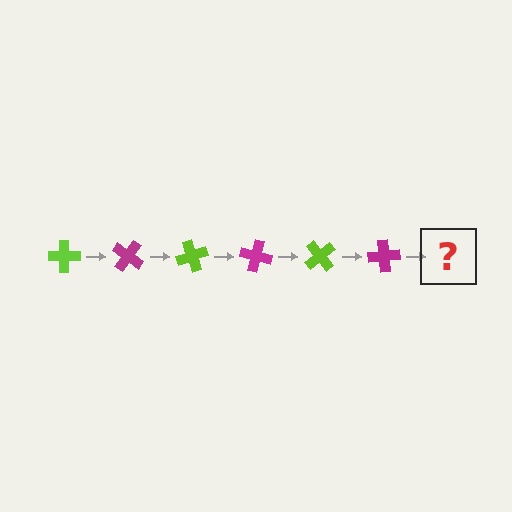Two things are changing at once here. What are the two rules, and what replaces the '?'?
The two rules are that it rotates 35 degrees each step and the color cycles through lime and magenta. The '?' should be a lime cross, rotated 210 degrees from the start.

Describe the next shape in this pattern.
It should be a lime cross, rotated 210 degrees from the start.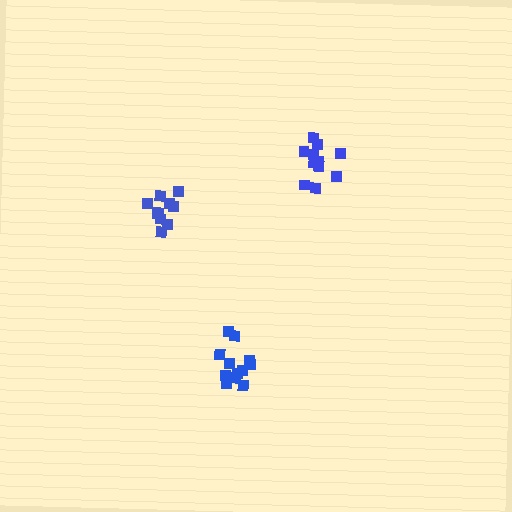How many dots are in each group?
Group 1: 12 dots, Group 2: 11 dots, Group 3: 10 dots (33 total).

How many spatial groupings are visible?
There are 3 spatial groupings.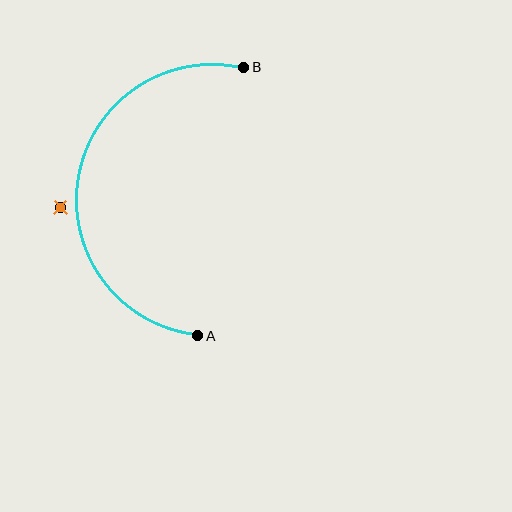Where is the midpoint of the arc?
The arc midpoint is the point on the curve farthest from the straight line joining A and B. It sits to the left of that line.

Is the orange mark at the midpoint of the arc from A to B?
No — the orange mark does not lie on the arc at all. It sits slightly outside the curve.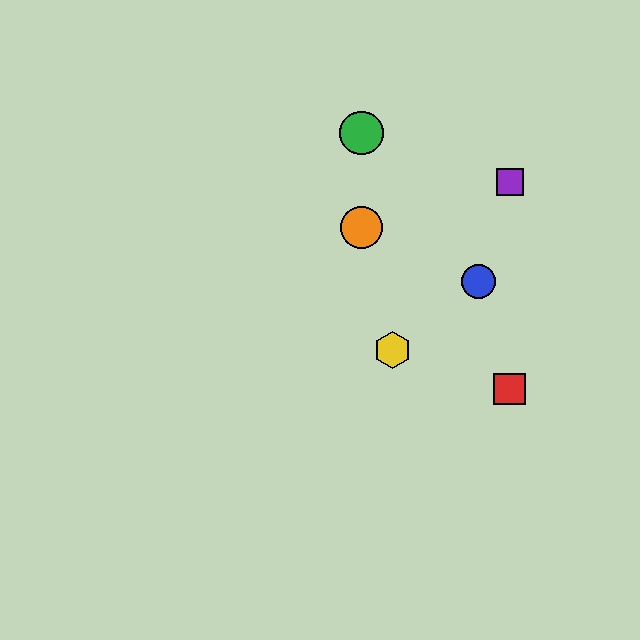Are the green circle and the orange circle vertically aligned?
Yes, both are at x≈362.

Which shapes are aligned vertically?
The green circle, the orange circle are aligned vertically.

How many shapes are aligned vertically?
2 shapes (the green circle, the orange circle) are aligned vertically.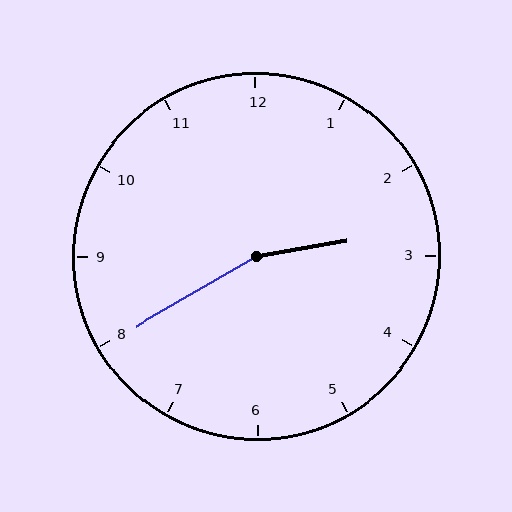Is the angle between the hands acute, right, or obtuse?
It is obtuse.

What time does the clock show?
2:40.